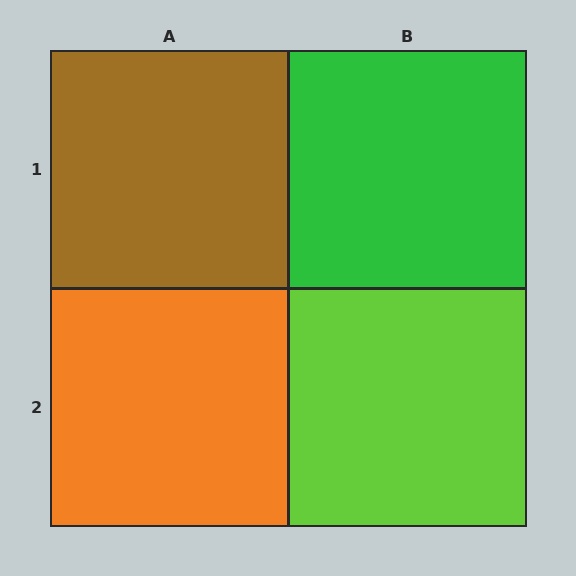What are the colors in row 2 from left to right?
Orange, lime.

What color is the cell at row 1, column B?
Green.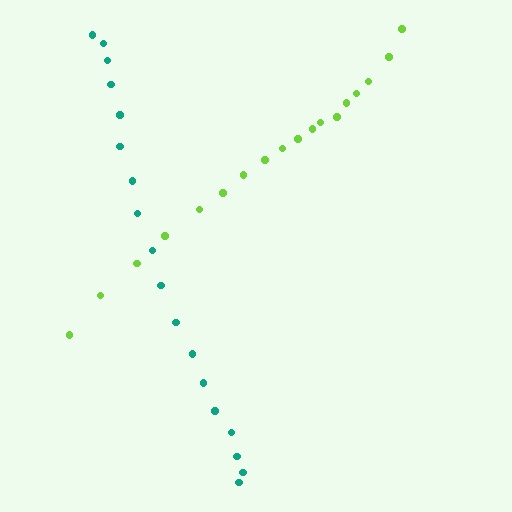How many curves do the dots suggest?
There are 2 distinct paths.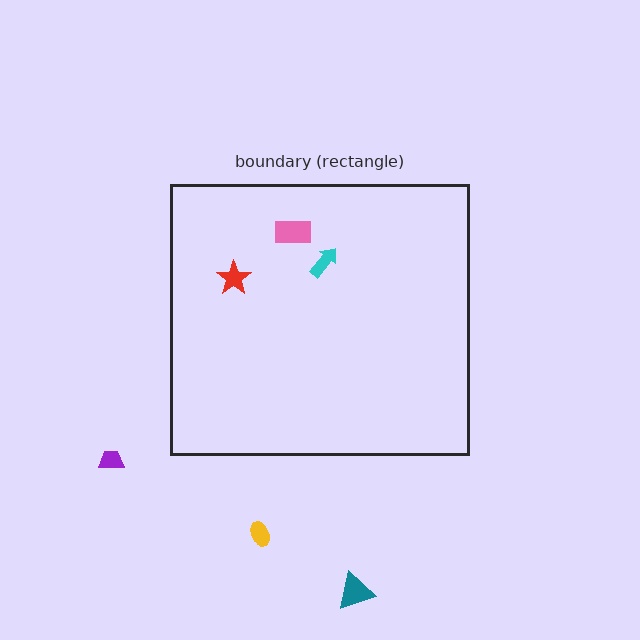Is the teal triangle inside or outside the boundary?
Outside.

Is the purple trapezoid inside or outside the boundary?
Outside.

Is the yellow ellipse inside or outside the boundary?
Outside.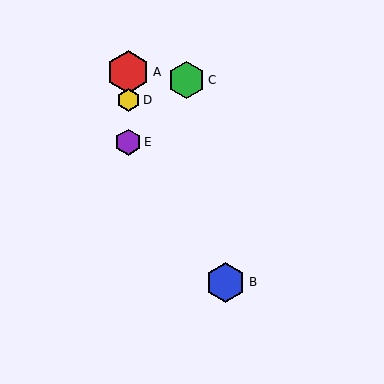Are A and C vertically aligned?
No, A is at x≈128 and C is at x≈186.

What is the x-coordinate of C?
Object C is at x≈186.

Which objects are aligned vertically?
Objects A, D, E are aligned vertically.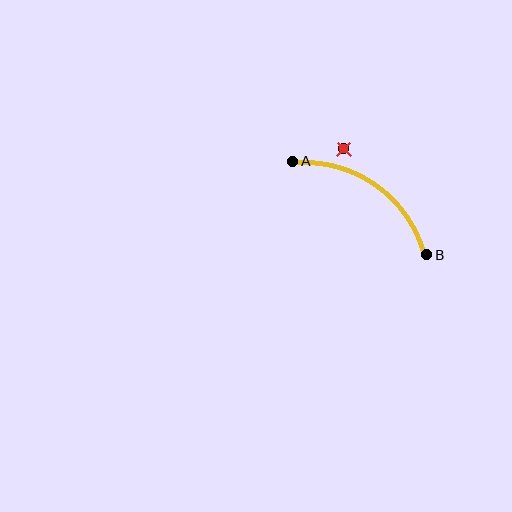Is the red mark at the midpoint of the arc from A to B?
No — the red mark does not lie on the arc at all. It sits slightly outside the curve.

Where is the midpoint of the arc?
The arc midpoint is the point on the curve farthest from the straight line joining A and B. It sits above and to the right of that line.